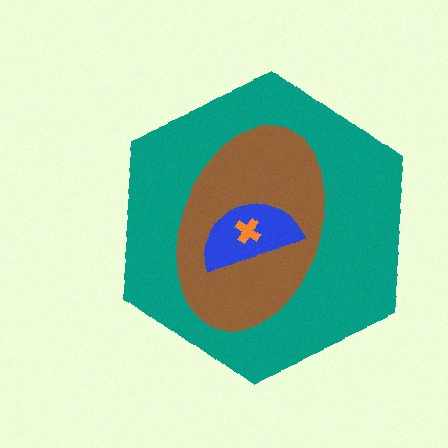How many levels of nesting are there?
4.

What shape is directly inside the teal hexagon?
The brown ellipse.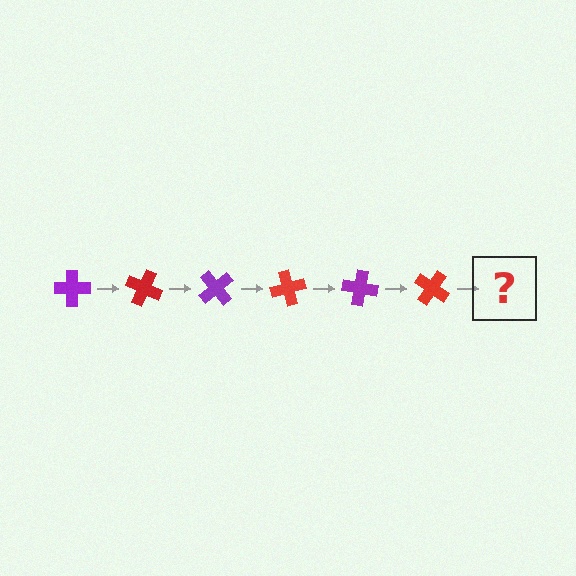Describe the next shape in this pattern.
It should be a purple cross, rotated 150 degrees from the start.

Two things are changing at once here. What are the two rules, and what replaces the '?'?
The two rules are that it rotates 25 degrees each step and the color cycles through purple and red. The '?' should be a purple cross, rotated 150 degrees from the start.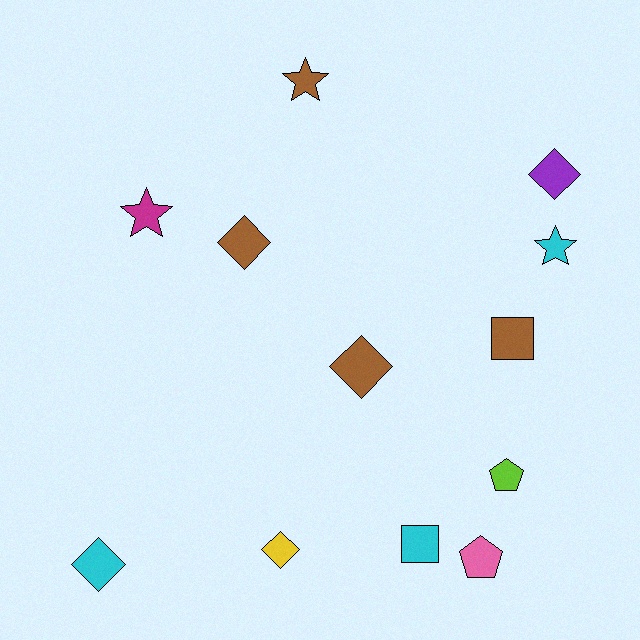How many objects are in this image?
There are 12 objects.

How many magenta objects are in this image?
There is 1 magenta object.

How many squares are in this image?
There are 2 squares.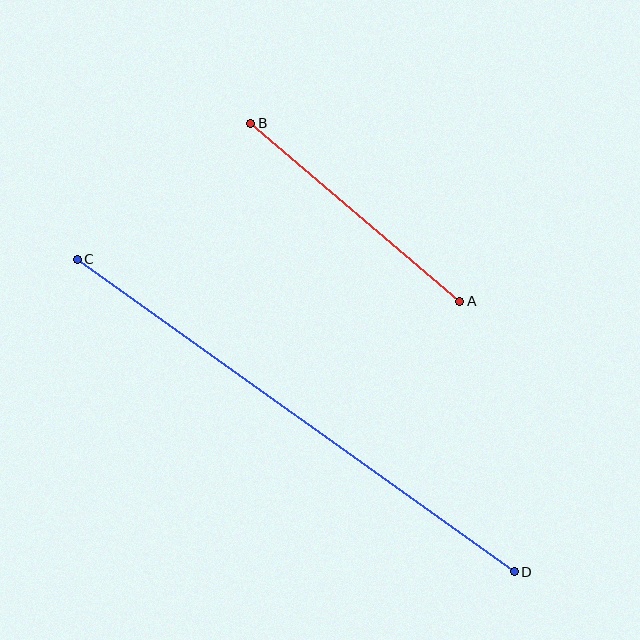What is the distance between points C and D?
The distance is approximately 537 pixels.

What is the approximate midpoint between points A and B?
The midpoint is at approximately (355, 212) pixels.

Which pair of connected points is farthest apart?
Points C and D are farthest apart.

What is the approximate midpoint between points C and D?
The midpoint is at approximately (296, 416) pixels.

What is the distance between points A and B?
The distance is approximately 275 pixels.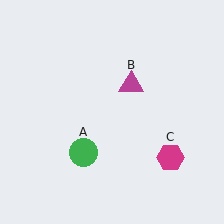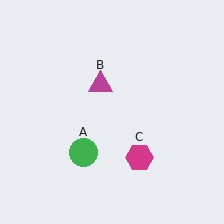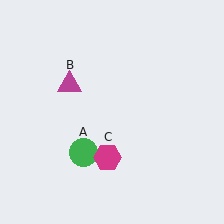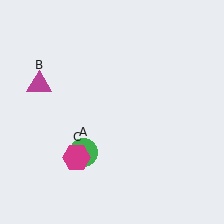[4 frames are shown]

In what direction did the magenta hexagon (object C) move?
The magenta hexagon (object C) moved left.